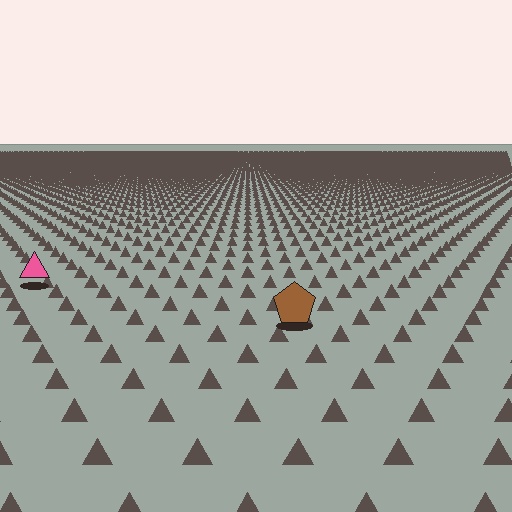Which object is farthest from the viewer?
The pink triangle is farthest from the viewer. It appears smaller and the ground texture around it is denser.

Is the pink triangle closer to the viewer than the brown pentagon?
No. The brown pentagon is closer — you can tell from the texture gradient: the ground texture is coarser near it.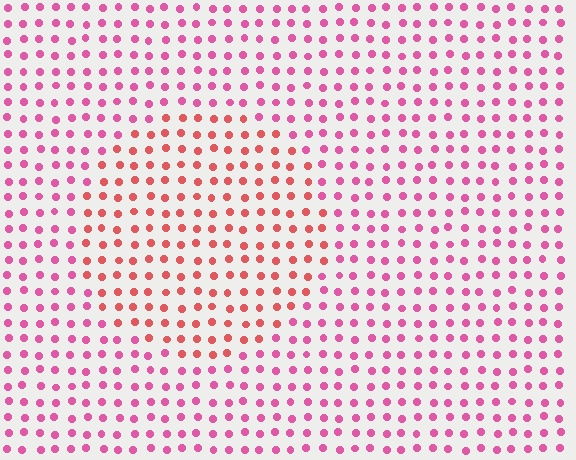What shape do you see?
I see a circle.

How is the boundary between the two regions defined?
The boundary is defined purely by a slight shift in hue (about 32 degrees). Spacing, size, and orientation are identical on both sides.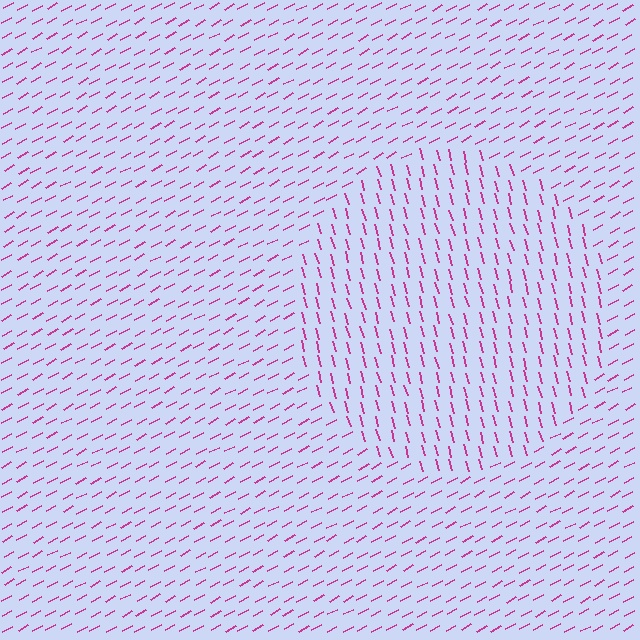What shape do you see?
I see a circle.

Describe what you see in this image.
The image is filled with small magenta line segments. A circle region in the image has lines oriented differently from the surrounding lines, creating a visible texture boundary.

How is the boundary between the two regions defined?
The boundary is defined purely by a change in line orientation (approximately 77 degrees difference). All lines are the same color and thickness.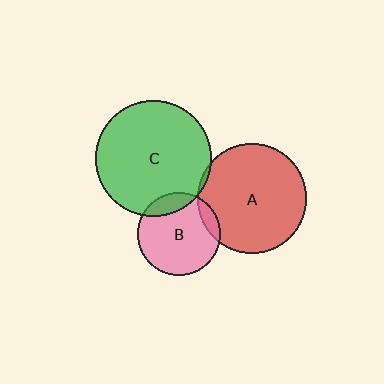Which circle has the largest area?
Circle C (green).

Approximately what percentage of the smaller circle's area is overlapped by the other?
Approximately 15%.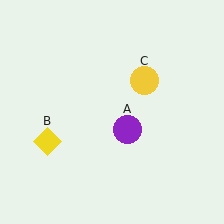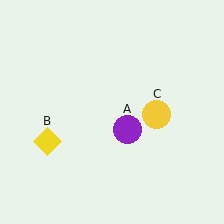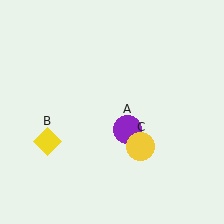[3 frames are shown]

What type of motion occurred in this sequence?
The yellow circle (object C) rotated clockwise around the center of the scene.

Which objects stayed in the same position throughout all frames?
Purple circle (object A) and yellow diamond (object B) remained stationary.